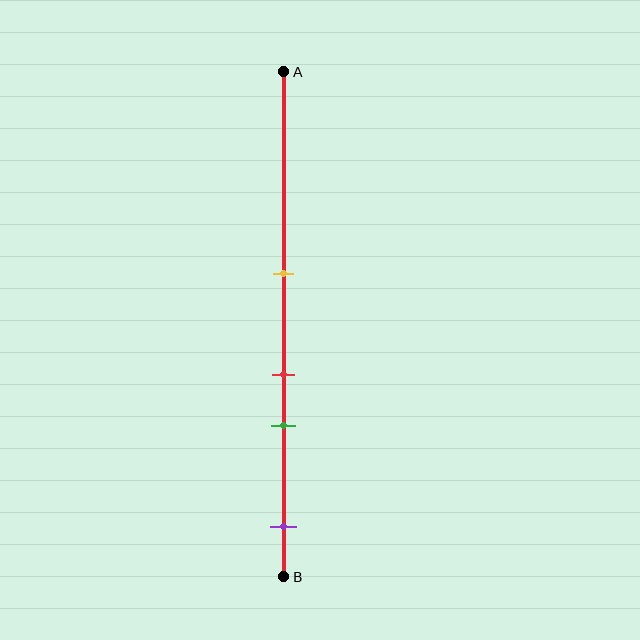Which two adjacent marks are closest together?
The red and green marks are the closest adjacent pair.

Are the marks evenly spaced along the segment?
No, the marks are not evenly spaced.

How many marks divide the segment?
There are 4 marks dividing the segment.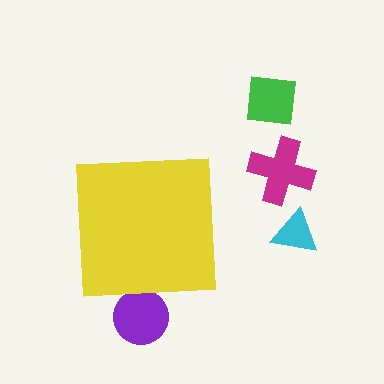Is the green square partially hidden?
No, the green square is fully visible.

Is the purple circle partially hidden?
Yes, the purple circle is partially hidden behind the yellow square.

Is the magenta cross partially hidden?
No, the magenta cross is fully visible.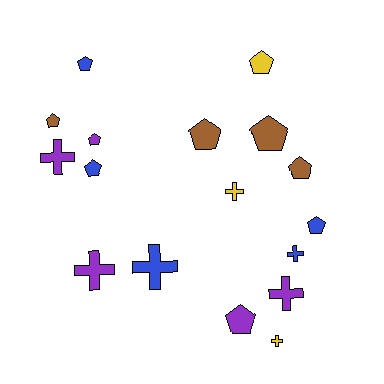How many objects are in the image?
There are 17 objects.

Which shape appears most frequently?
Pentagon, with 10 objects.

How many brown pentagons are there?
There are 4 brown pentagons.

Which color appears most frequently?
Purple, with 5 objects.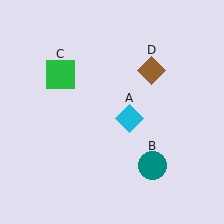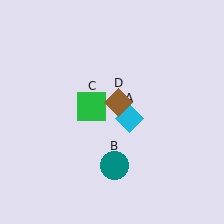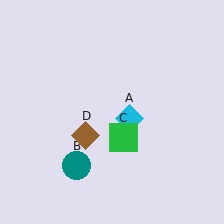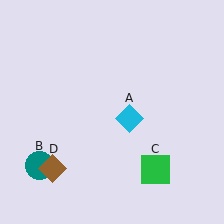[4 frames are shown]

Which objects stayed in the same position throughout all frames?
Cyan diamond (object A) remained stationary.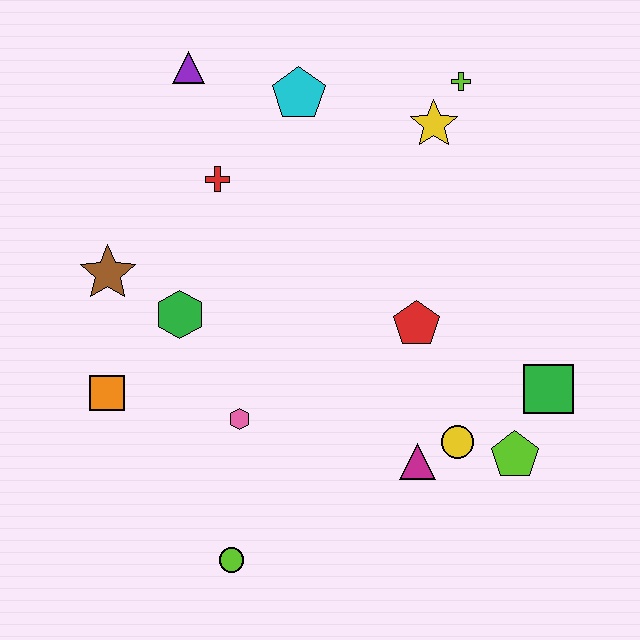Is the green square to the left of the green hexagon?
No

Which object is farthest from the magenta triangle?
The purple triangle is farthest from the magenta triangle.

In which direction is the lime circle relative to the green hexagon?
The lime circle is below the green hexagon.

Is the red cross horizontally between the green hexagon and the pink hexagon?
Yes